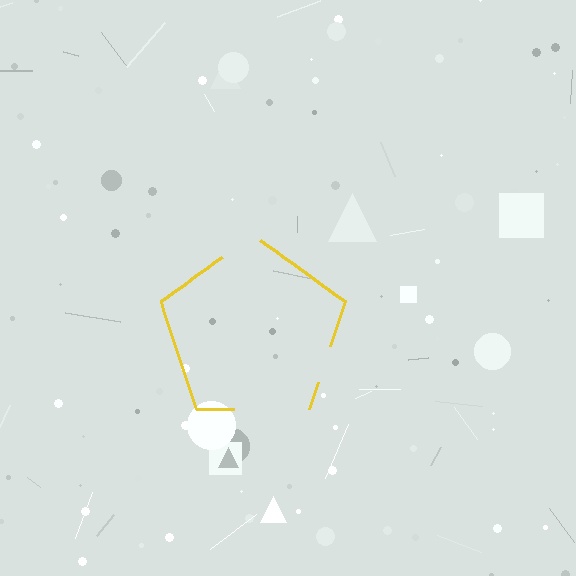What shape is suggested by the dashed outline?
The dashed outline suggests a pentagon.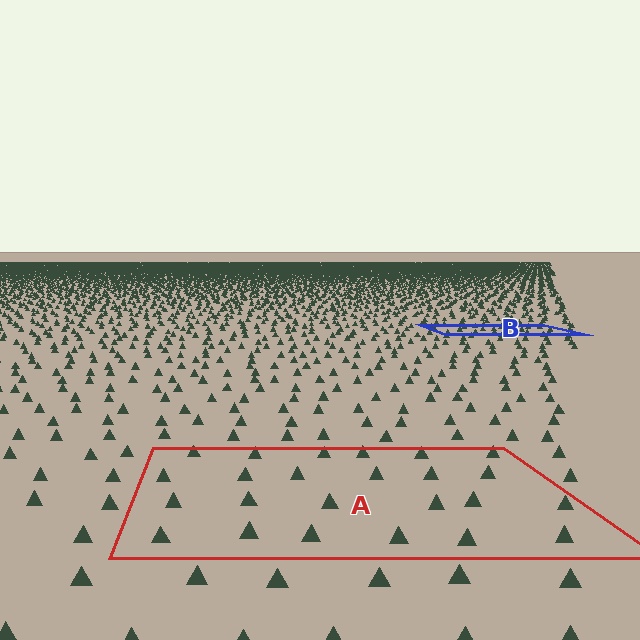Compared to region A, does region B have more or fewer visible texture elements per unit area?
Region B has more texture elements per unit area — they are packed more densely because it is farther away.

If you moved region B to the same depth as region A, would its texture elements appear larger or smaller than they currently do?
They would appear larger. At a closer depth, the same texture elements are projected at a bigger on-screen size.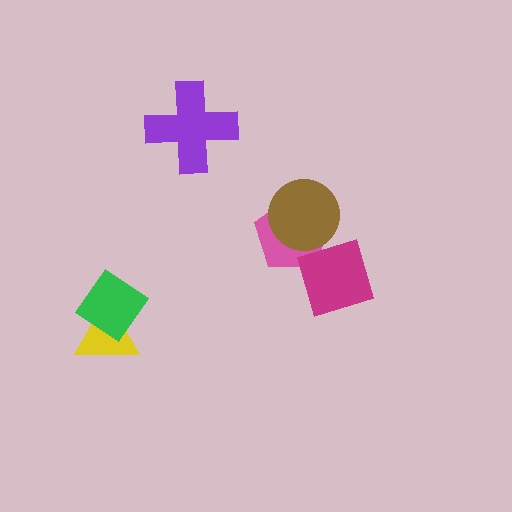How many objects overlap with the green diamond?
1 object overlaps with the green diamond.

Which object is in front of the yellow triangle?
The green diamond is in front of the yellow triangle.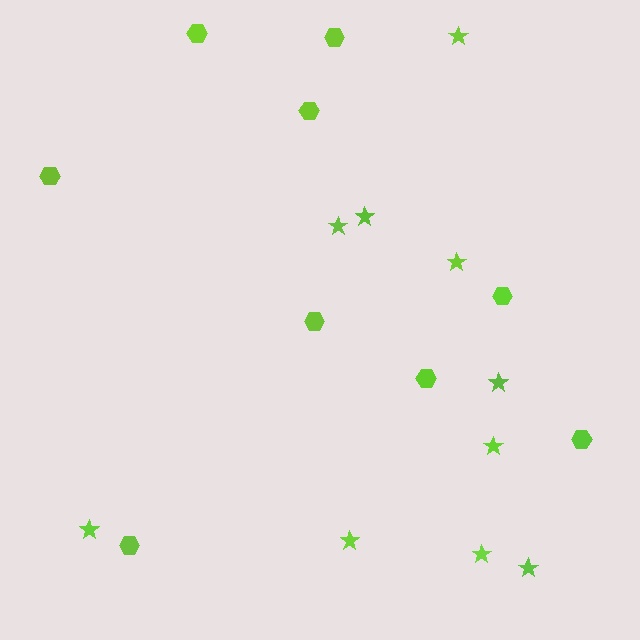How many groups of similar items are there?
There are 2 groups: one group of hexagons (9) and one group of stars (10).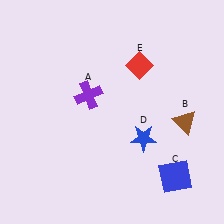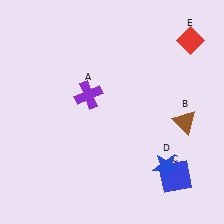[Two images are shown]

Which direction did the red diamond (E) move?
The red diamond (E) moved right.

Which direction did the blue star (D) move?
The blue star (D) moved down.